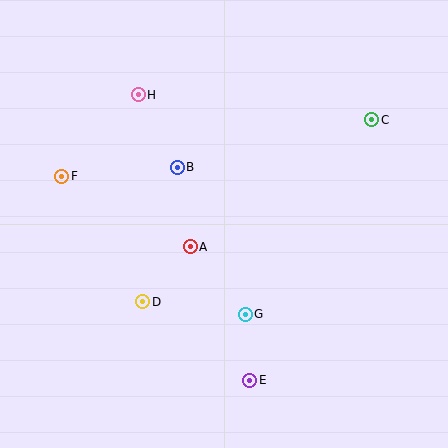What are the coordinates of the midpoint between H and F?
The midpoint between H and F is at (100, 135).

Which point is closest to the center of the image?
Point A at (190, 247) is closest to the center.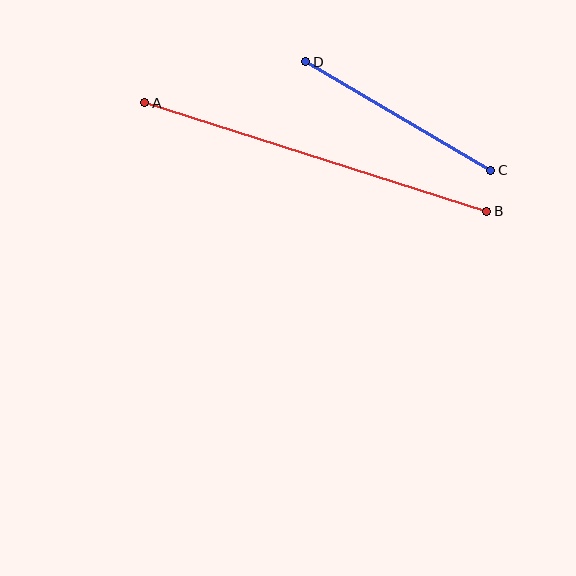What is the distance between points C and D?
The distance is approximately 214 pixels.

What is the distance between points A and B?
The distance is approximately 359 pixels.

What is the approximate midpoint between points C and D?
The midpoint is at approximately (398, 116) pixels.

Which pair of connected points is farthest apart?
Points A and B are farthest apart.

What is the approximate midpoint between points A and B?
The midpoint is at approximately (316, 157) pixels.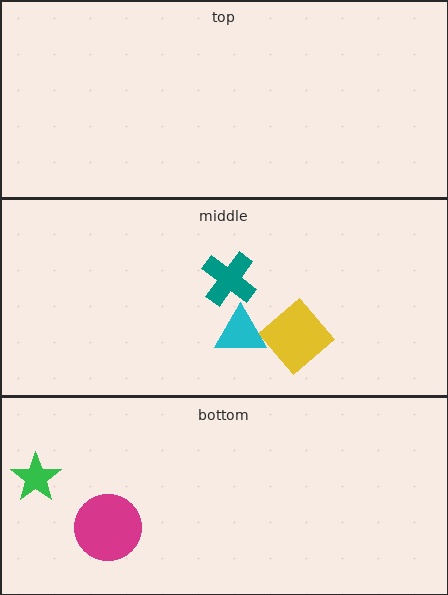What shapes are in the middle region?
The teal cross, the yellow diamond, the cyan triangle.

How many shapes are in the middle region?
3.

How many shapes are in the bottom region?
2.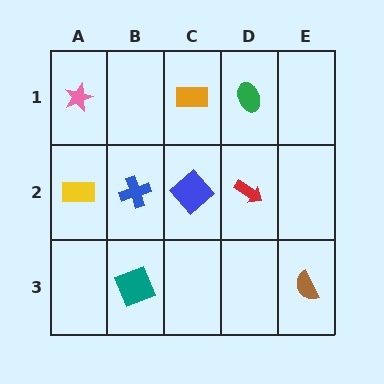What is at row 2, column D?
A red arrow.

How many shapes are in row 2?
4 shapes.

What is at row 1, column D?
A green ellipse.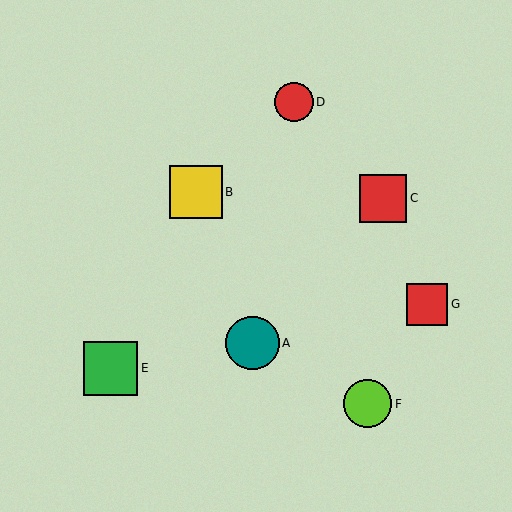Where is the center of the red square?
The center of the red square is at (427, 304).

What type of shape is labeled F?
Shape F is a lime circle.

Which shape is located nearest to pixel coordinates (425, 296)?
The red square (labeled G) at (427, 304) is nearest to that location.